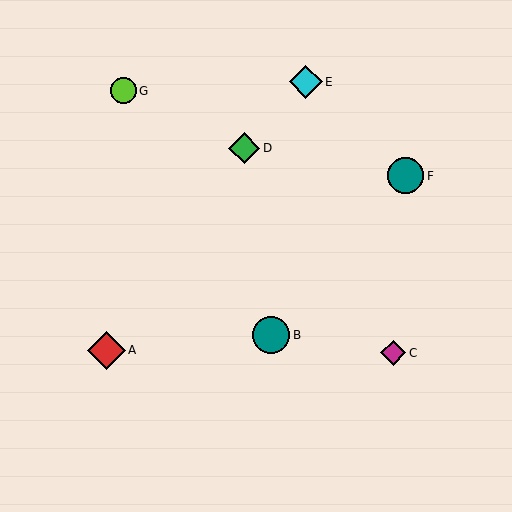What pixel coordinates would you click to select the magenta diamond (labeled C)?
Click at (393, 353) to select the magenta diamond C.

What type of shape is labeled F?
Shape F is a teal circle.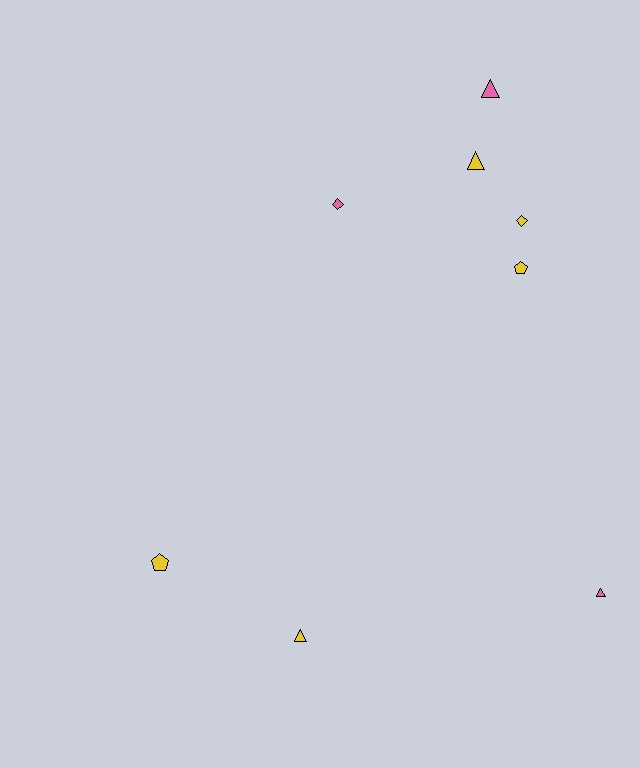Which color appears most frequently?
Yellow, with 5 objects.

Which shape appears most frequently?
Triangle, with 4 objects.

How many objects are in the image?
There are 8 objects.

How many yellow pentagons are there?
There are 2 yellow pentagons.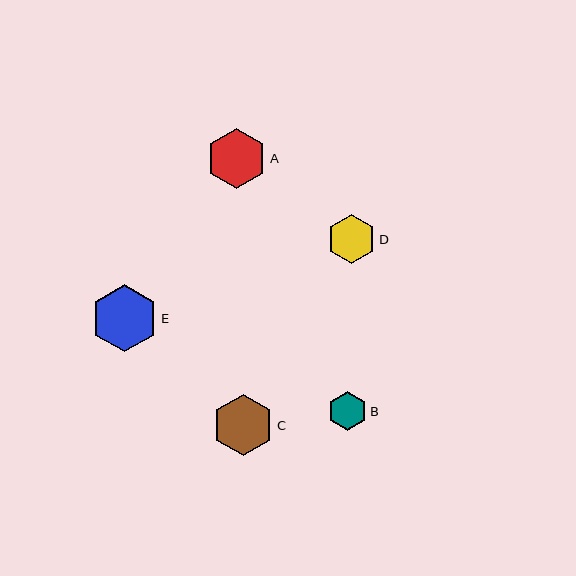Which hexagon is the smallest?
Hexagon B is the smallest with a size of approximately 39 pixels.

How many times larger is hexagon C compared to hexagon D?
Hexagon C is approximately 1.3 times the size of hexagon D.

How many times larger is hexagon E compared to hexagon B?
Hexagon E is approximately 1.7 times the size of hexagon B.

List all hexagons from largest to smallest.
From largest to smallest: E, C, A, D, B.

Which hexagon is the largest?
Hexagon E is the largest with a size of approximately 67 pixels.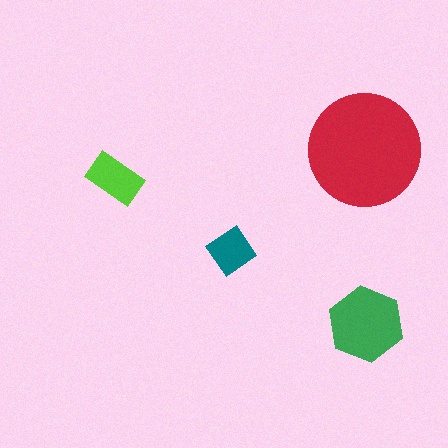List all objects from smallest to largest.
The teal diamond, the lime rectangle, the green hexagon, the red circle.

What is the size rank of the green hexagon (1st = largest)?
2nd.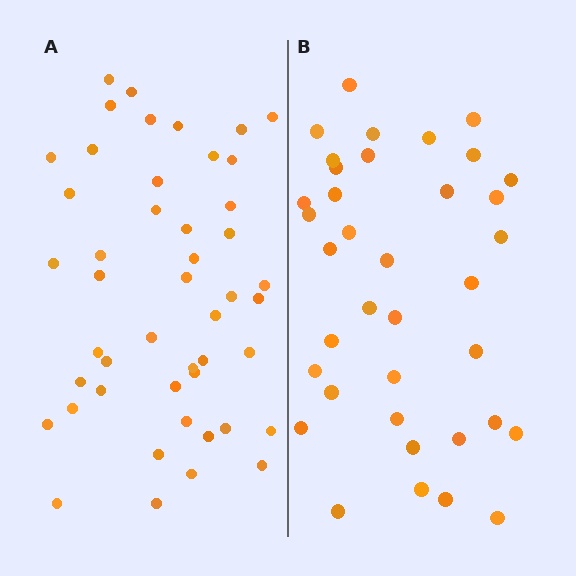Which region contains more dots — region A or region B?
Region A (the left region) has more dots.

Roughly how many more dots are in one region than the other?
Region A has roughly 10 or so more dots than region B.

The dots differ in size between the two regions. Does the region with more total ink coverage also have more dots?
No. Region B has more total ink coverage because its dots are larger, but region A actually contains more individual dots. Total area can be misleading — the number of items is what matters here.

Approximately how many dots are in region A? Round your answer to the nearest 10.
About 50 dots. (The exact count is 47, which rounds to 50.)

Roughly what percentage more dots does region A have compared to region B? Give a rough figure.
About 25% more.